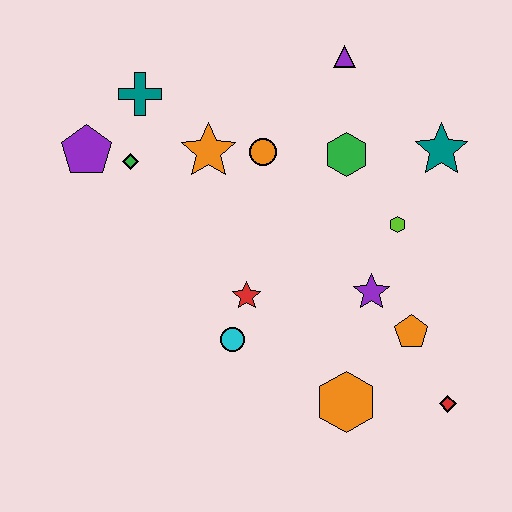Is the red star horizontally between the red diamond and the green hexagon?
No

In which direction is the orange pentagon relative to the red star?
The orange pentagon is to the right of the red star.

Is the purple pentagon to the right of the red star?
No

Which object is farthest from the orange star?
The red diamond is farthest from the orange star.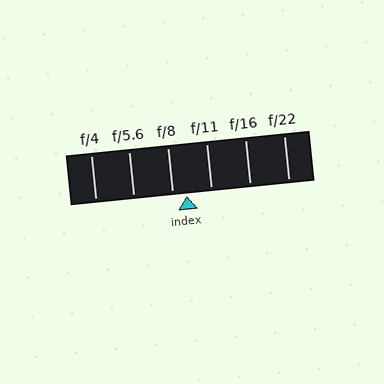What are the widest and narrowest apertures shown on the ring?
The widest aperture shown is f/4 and the narrowest is f/22.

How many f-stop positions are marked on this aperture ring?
There are 6 f-stop positions marked.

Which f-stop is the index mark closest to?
The index mark is closest to f/8.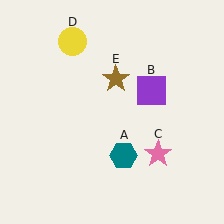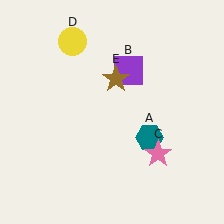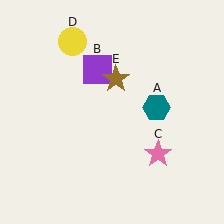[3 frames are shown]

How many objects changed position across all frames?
2 objects changed position: teal hexagon (object A), purple square (object B).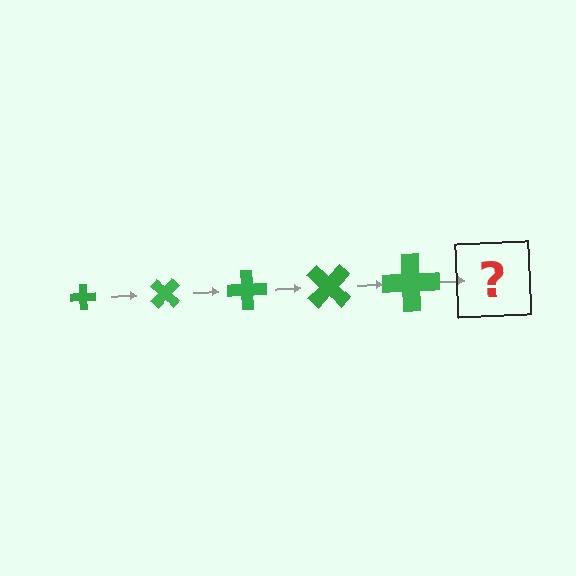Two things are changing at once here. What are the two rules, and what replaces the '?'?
The two rules are that the cross grows larger each step and it rotates 45 degrees each step. The '?' should be a cross, larger than the previous one and rotated 225 degrees from the start.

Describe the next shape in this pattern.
It should be a cross, larger than the previous one and rotated 225 degrees from the start.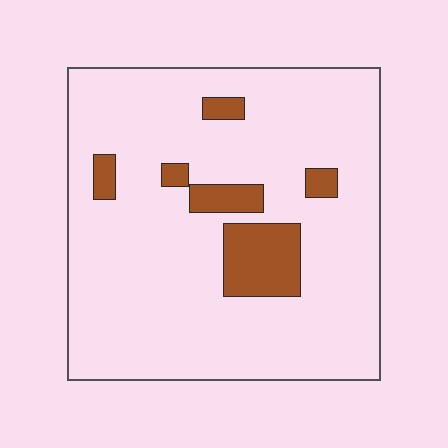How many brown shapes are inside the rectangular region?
6.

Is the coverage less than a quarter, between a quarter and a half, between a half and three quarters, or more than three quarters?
Less than a quarter.